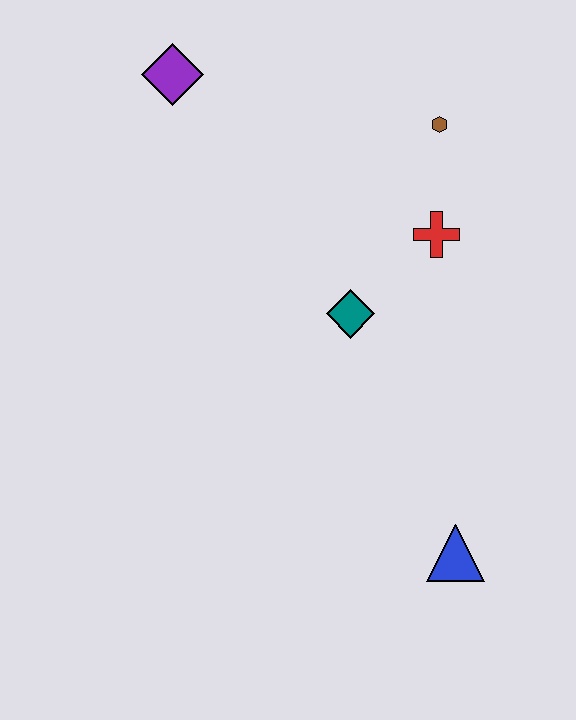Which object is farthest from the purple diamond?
The blue triangle is farthest from the purple diamond.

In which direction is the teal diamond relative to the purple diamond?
The teal diamond is below the purple diamond.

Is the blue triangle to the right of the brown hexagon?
Yes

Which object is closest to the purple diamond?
The brown hexagon is closest to the purple diamond.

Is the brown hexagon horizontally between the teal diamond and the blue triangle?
Yes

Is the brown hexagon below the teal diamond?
No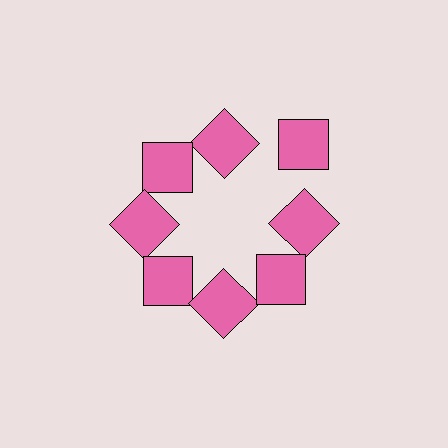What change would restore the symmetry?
The symmetry would be restored by moving it inward, back onto the ring so that all 8 squares sit at equal angles and equal distance from the center.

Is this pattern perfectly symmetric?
No. The 8 pink squares are arranged in a ring, but one element near the 2 o'clock position is pushed outward from the center, breaking the 8-fold rotational symmetry.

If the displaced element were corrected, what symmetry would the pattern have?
It would have 8-fold rotational symmetry — the pattern would map onto itself every 45 degrees.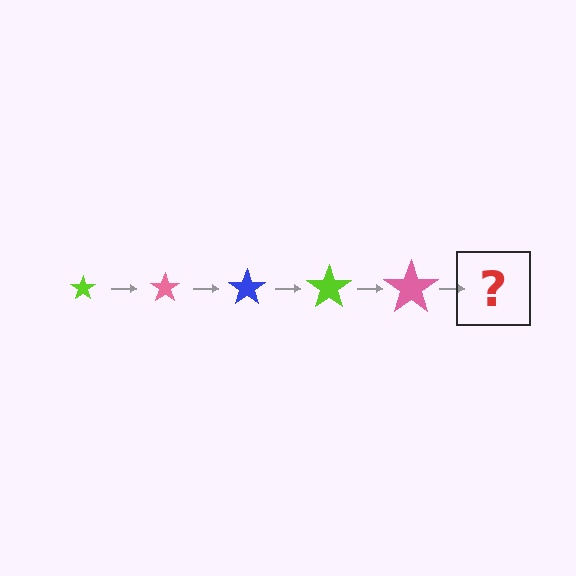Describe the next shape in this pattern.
It should be a blue star, larger than the previous one.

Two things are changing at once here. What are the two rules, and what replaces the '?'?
The two rules are that the star grows larger each step and the color cycles through lime, pink, and blue. The '?' should be a blue star, larger than the previous one.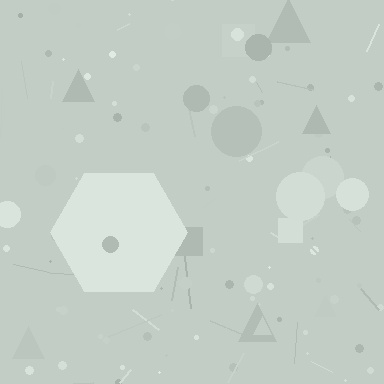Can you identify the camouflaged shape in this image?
The camouflaged shape is a hexagon.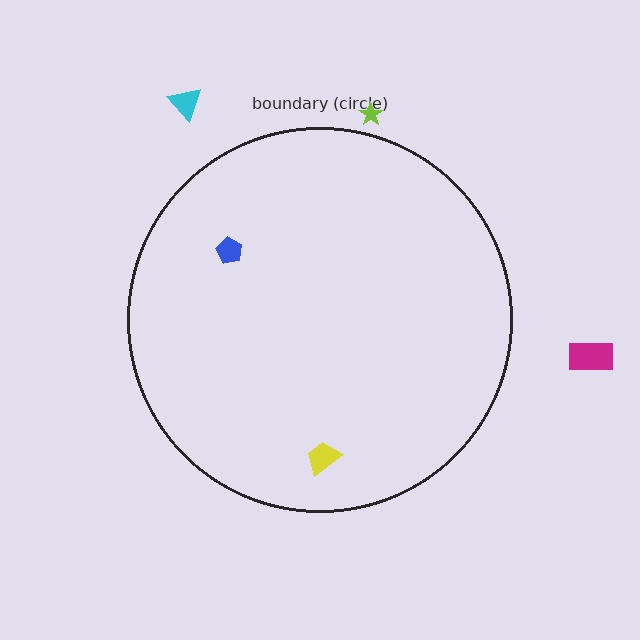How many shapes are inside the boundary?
2 inside, 3 outside.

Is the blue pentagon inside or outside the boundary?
Inside.